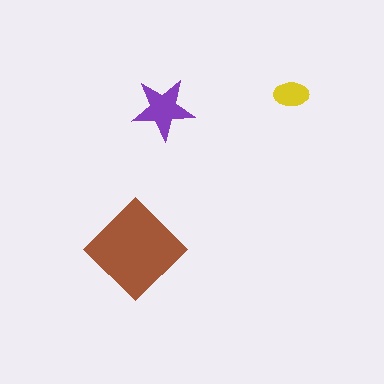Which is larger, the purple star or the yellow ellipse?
The purple star.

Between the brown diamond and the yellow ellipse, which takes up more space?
The brown diamond.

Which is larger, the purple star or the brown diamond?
The brown diamond.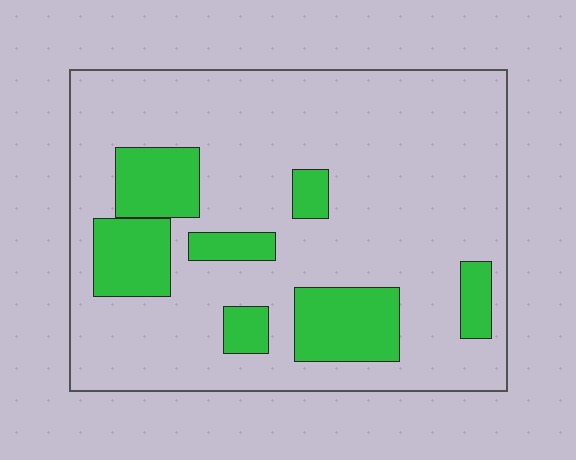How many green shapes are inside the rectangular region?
7.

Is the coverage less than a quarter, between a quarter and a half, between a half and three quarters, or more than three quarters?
Less than a quarter.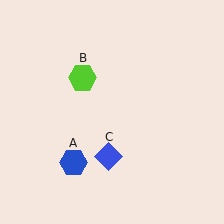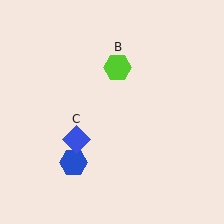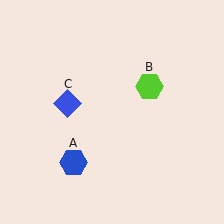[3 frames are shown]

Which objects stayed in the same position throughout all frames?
Blue hexagon (object A) remained stationary.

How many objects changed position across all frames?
2 objects changed position: lime hexagon (object B), blue diamond (object C).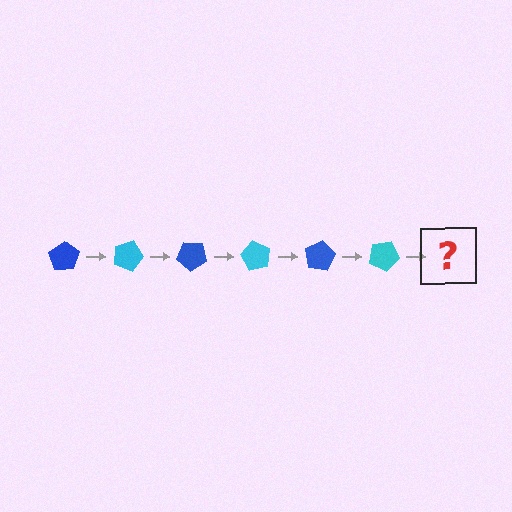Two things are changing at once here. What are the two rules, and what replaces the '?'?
The two rules are that it rotates 20 degrees each step and the color cycles through blue and cyan. The '?' should be a blue pentagon, rotated 120 degrees from the start.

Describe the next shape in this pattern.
It should be a blue pentagon, rotated 120 degrees from the start.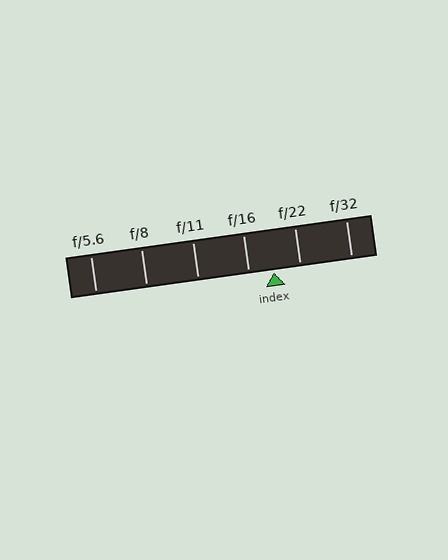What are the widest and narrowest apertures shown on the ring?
The widest aperture shown is f/5.6 and the narrowest is f/32.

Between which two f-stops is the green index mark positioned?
The index mark is between f/16 and f/22.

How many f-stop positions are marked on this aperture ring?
There are 6 f-stop positions marked.